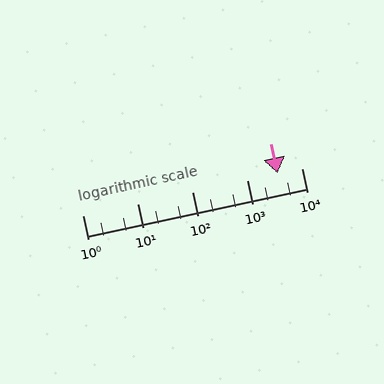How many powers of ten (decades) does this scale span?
The scale spans 4 decades, from 1 to 10000.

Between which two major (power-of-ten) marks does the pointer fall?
The pointer is between 1000 and 10000.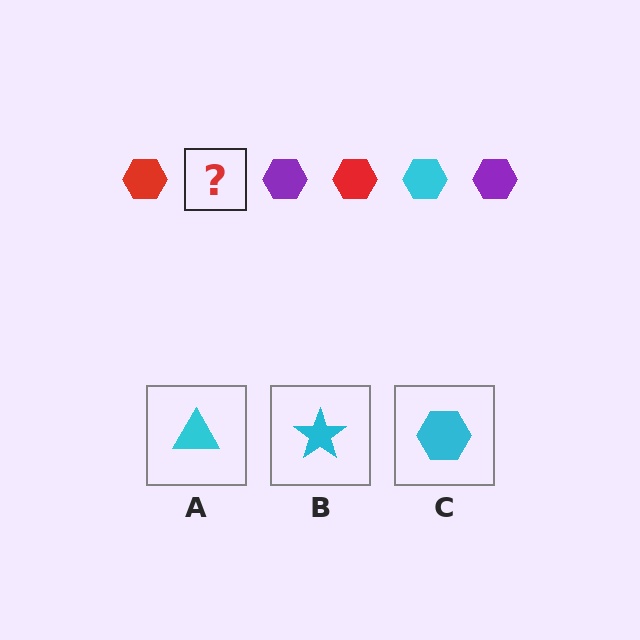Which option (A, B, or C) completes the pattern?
C.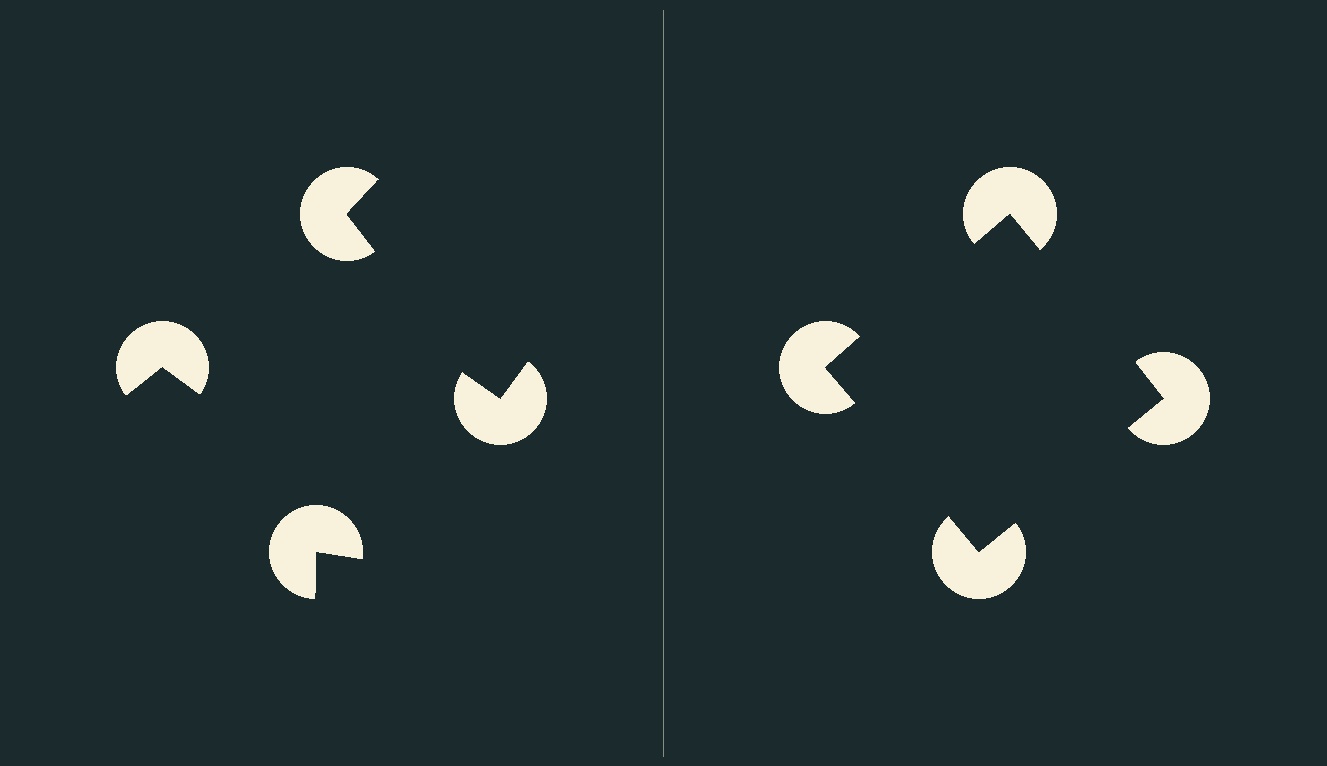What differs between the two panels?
The pac-man discs are positioned identically on both sides; only the wedge orientations differ. On the right they align to a square; on the left they are misaligned.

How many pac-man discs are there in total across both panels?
8 — 4 on each side.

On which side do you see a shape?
An illusory square appears on the right side. On the left side the wedge cuts are rotated, so no coherent shape forms.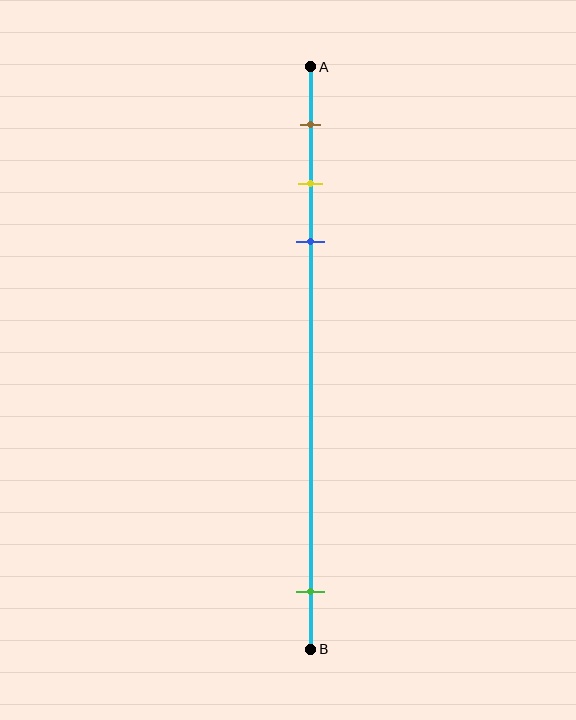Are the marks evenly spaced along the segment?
No, the marks are not evenly spaced.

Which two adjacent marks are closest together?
The yellow and blue marks are the closest adjacent pair.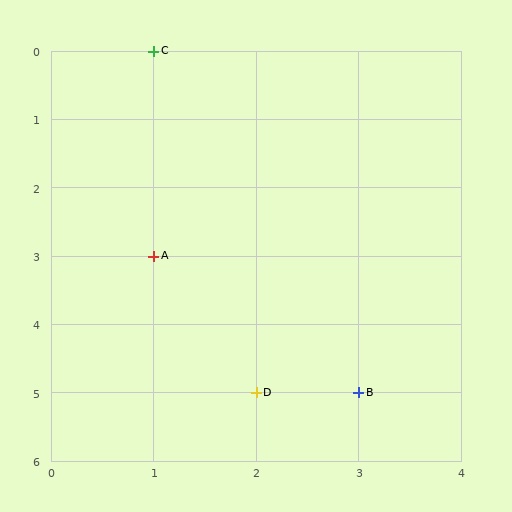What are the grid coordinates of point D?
Point D is at grid coordinates (2, 5).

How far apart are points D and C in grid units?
Points D and C are 1 column and 5 rows apart (about 5.1 grid units diagonally).